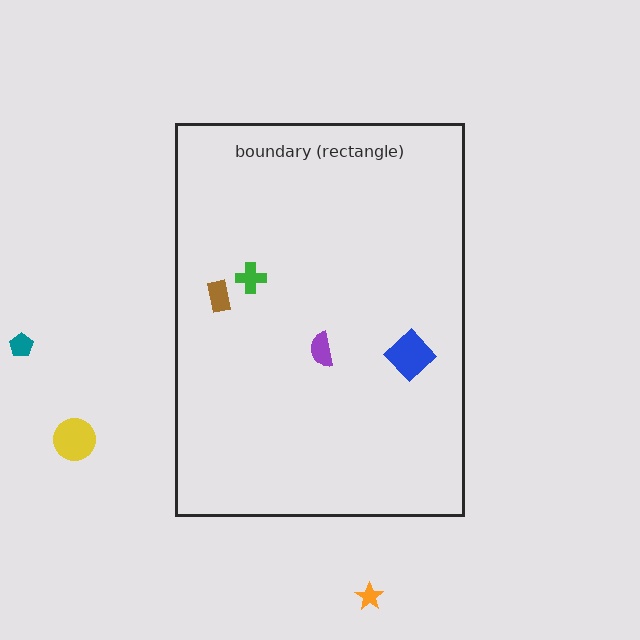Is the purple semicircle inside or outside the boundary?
Inside.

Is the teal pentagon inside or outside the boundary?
Outside.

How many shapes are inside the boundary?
4 inside, 3 outside.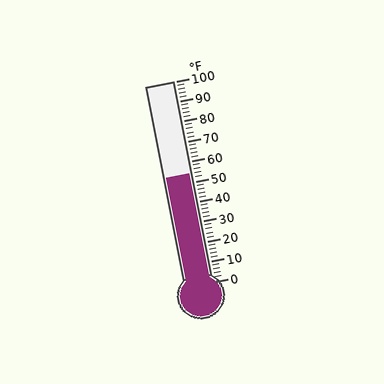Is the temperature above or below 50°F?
The temperature is above 50°F.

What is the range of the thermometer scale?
The thermometer scale ranges from 0°F to 100°F.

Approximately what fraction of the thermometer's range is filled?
The thermometer is filled to approximately 55% of its range.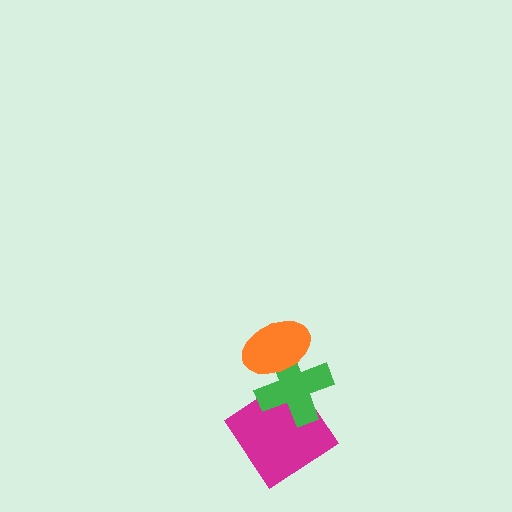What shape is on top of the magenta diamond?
The green cross is on top of the magenta diamond.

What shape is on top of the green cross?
The orange ellipse is on top of the green cross.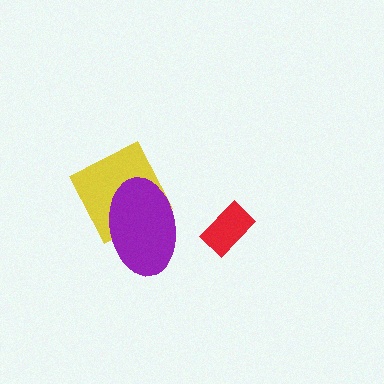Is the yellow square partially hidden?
Yes, it is partially covered by another shape.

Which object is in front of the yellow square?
The purple ellipse is in front of the yellow square.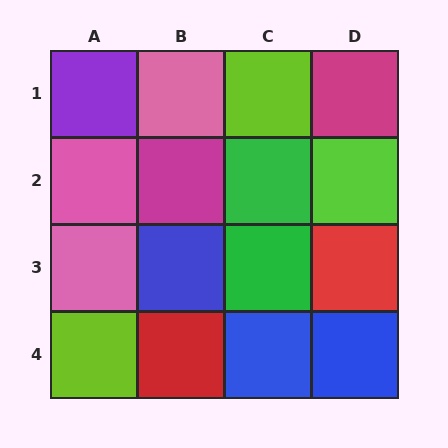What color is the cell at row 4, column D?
Blue.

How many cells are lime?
3 cells are lime.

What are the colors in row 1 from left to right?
Purple, pink, lime, magenta.